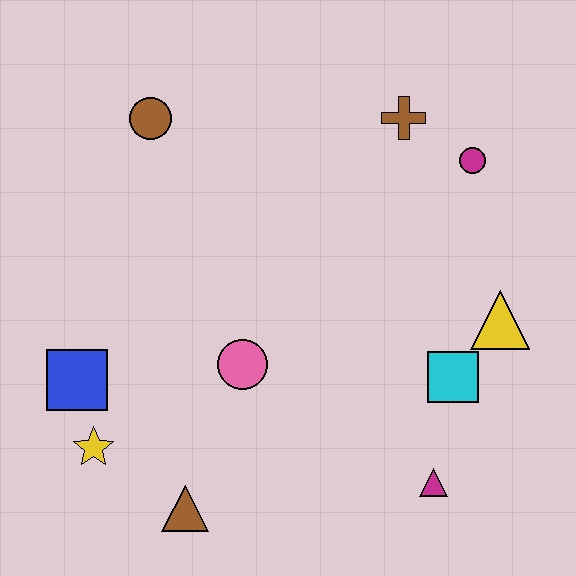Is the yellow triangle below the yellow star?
No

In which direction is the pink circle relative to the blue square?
The pink circle is to the right of the blue square.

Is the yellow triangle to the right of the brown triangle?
Yes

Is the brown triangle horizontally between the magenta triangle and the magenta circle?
No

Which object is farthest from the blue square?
The magenta circle is farthest from the blue square.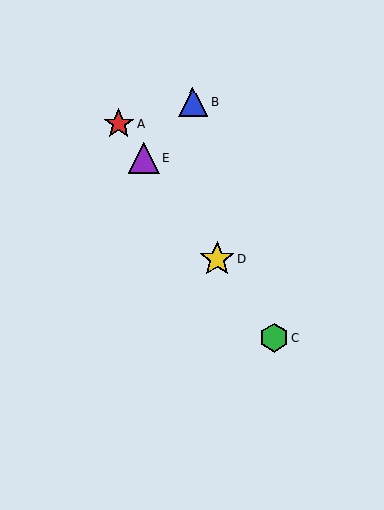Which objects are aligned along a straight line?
Objects A, C, D, E are aligned along a straight line.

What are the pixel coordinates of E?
Object E is at (143, 158).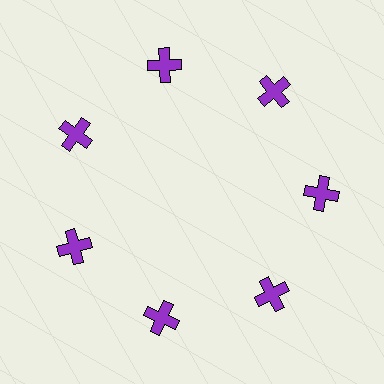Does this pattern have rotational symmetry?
Yes, this pattern has 7-fold rotational symmetry. It looks the same after rotating 51 degrees around the center.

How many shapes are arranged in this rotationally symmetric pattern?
There are 7 shapes, arranged in 7 groups of 1.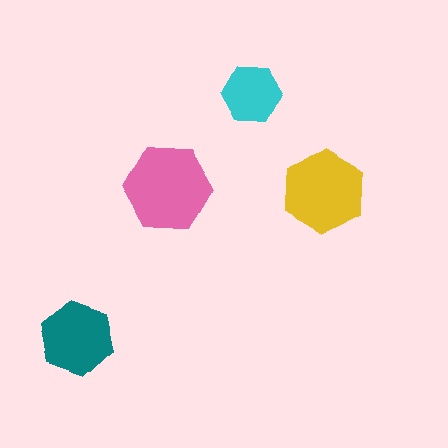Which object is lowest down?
The teal hexagon is bottommost.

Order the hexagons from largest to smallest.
the pink one, the yellow one, the teal one, the cyan one.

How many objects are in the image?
There are 4 objects in the image.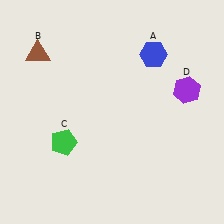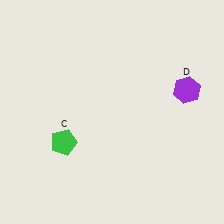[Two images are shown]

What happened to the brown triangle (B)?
The brown triangle (B) was removed in Image 2. It was in the top-left area of Image 1.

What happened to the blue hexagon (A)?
The blue hexagon (A) was removed in Image 2. It was in the top-right area of Image 1.